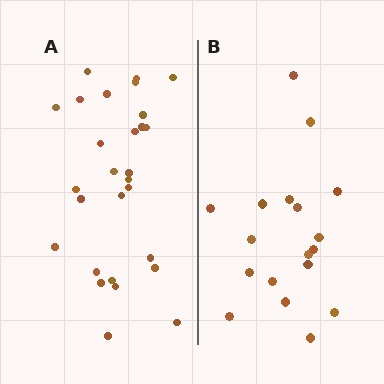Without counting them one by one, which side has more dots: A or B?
Region A (the left region) has more dots.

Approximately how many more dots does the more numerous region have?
Region A has roughly 10 or so more dots than region B.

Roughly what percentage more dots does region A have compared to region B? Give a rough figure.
About 55% more.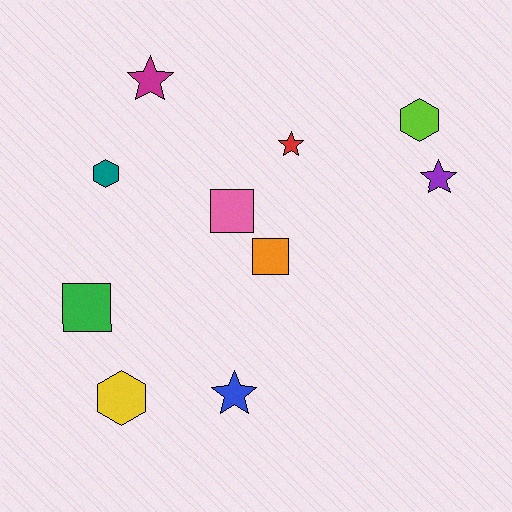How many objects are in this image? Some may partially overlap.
There are 10 objects.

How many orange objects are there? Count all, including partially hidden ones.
There is 1 orange object.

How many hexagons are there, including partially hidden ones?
There are 3 hexagons.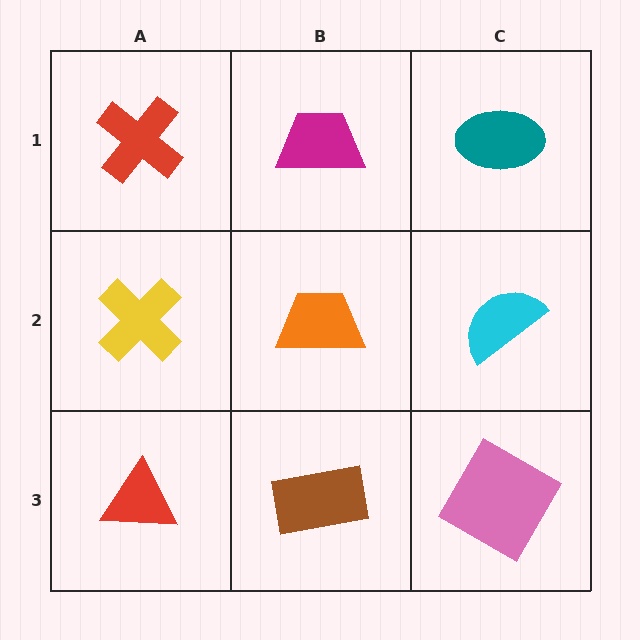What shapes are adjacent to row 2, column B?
A magenta trapezoid (row 1, column B), a brown rectangle (row 3, column B), a yellow cross (row 2, column A), a cyan semicircle (row 2, column C).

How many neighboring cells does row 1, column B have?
3.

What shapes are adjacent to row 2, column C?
A teal ellipse (row 1, column C), a pink square (row 3, column C), an orange trapezoid (row 2, column B).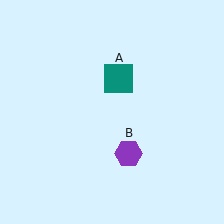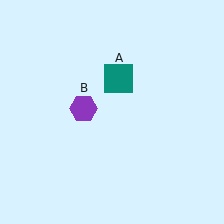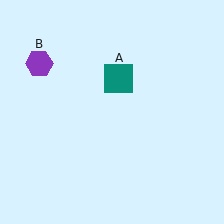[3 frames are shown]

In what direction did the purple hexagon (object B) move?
The purple hexagon (object B) moved up and to the left.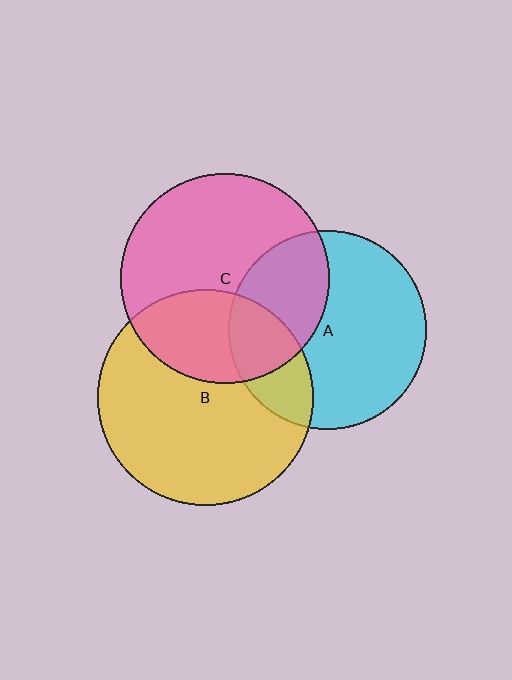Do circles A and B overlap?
Yes.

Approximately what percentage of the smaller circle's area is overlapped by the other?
Approximately 25%.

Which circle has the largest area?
Circle B (yellow).